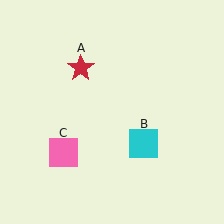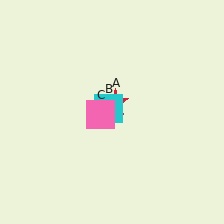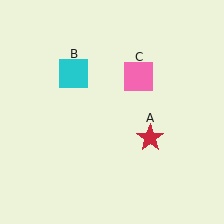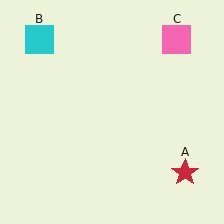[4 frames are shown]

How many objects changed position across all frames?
3 objects changed position: red star (object A), cyan square (object B), pink square (object C).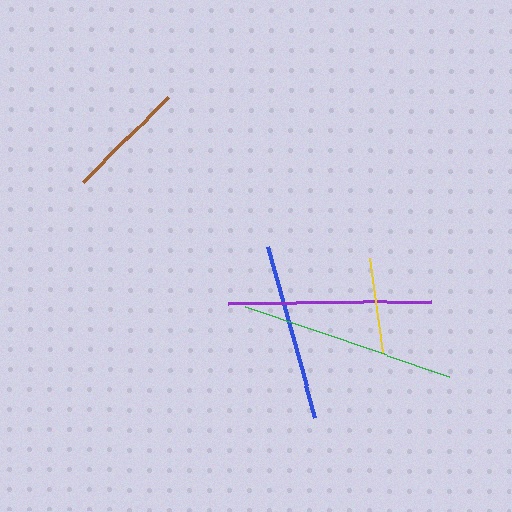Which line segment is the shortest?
The yellow line is the shortest at approximately 95 pixels.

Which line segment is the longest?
The green line is the longest at approximately 216 pixels.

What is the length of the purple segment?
The purple segment is approximately 203 pixels long.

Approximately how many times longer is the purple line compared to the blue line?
The purple line is approximately 1.1 times the length of the blue line.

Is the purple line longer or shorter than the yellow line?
The purple line is longer than the yellow line.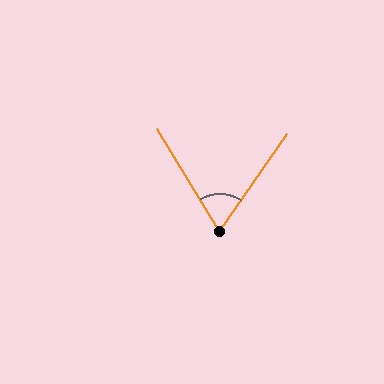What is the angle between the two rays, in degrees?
Approximately 66 degrees.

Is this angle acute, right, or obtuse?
It is acute.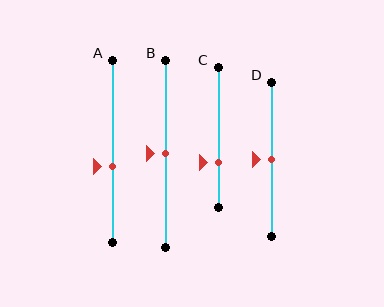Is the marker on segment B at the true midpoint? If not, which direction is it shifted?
Yes, the marker on segment B is at the true midpoint.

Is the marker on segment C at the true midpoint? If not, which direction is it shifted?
No, the marker on segment C is shifted downward by about 18% of the segment length.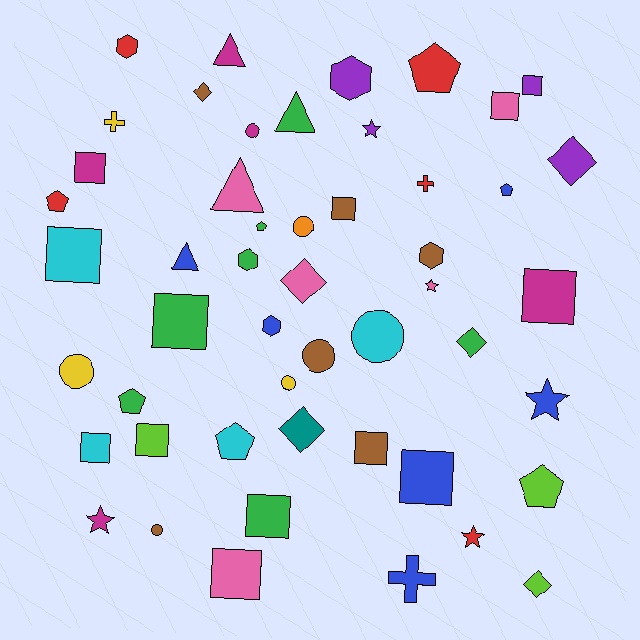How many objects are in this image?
There are 50 objects.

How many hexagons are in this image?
There are 5 hexagons.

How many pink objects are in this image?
There are 5 pink objects.